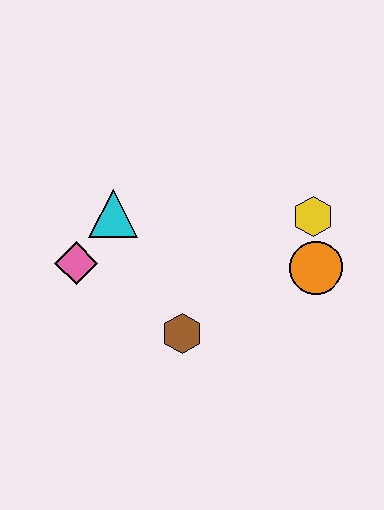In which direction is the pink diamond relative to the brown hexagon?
The pink diamond is to the left of the brown hexagon.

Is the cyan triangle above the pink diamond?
Yes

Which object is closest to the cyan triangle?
The pink diamond is closest to the cyan triangle.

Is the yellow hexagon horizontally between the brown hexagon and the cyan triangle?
No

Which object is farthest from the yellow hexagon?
The pink diamond is farthest from the yellow hexagon.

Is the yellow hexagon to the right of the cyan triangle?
Yes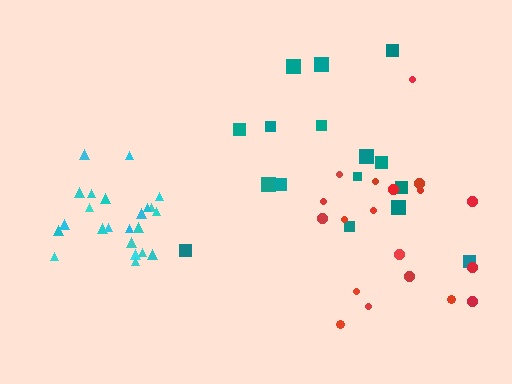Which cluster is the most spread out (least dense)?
Red.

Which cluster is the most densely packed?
Cyan.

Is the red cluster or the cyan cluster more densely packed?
Cyan.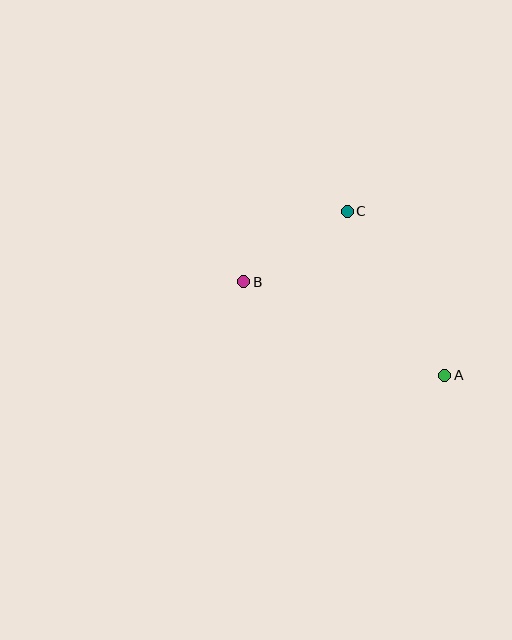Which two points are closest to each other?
Points B and C are closest to each other.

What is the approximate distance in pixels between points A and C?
The distance between A and C is approximately 191 pixels.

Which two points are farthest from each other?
Points A and B are farthest from each other.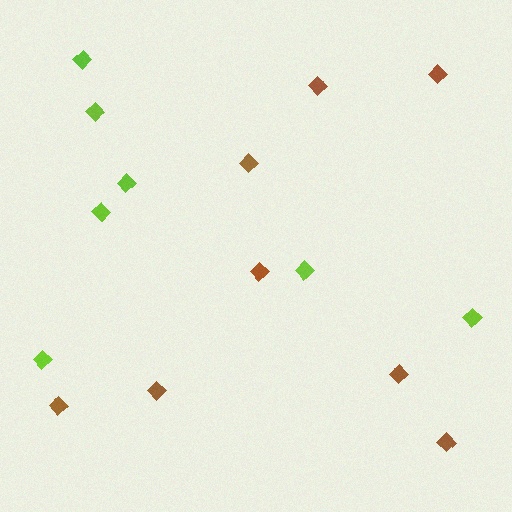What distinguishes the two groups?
There are 2 groups: one group of brown diamonds (8) and one group of lime diamonds (7).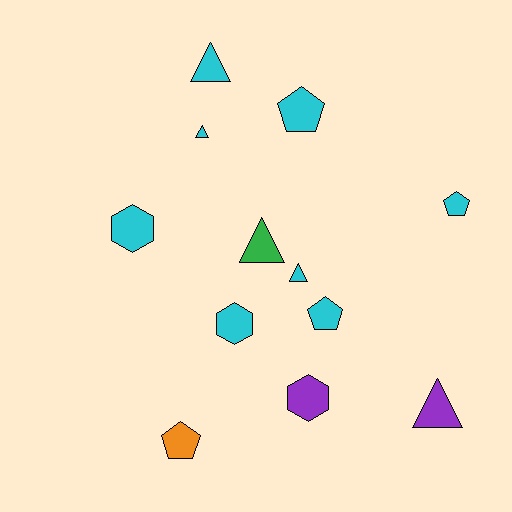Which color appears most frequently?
Cyan, with 8 objects.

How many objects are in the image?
There are 12 objects.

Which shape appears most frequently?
Triangle, with 5 objects.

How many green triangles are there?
There is 1 green triangle.